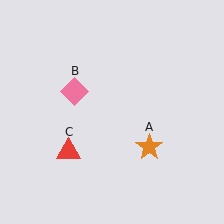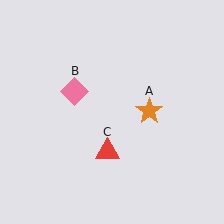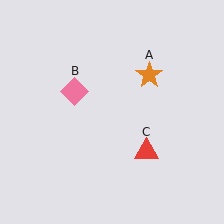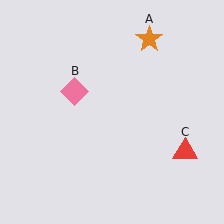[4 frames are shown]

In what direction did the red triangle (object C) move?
The red triangle (object C) moved right.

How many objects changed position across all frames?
2 objects changed position: orange star (object A), red triangle (object C).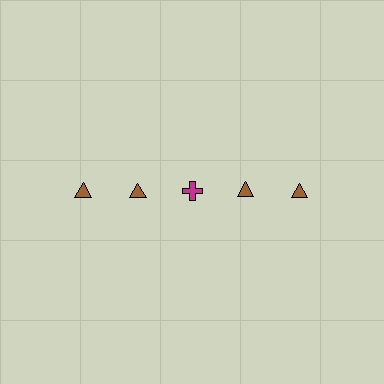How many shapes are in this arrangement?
There are 5 shapes arranged in a grid pattern.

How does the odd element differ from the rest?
It differs in both color (magenta instead of brown) and shape (cross instead of triangle).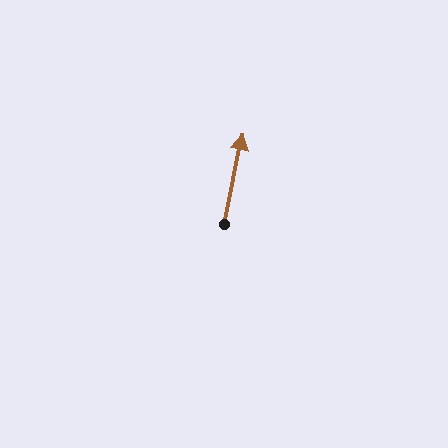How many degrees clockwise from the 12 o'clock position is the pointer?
Approximately 12 degrees.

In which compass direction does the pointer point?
North.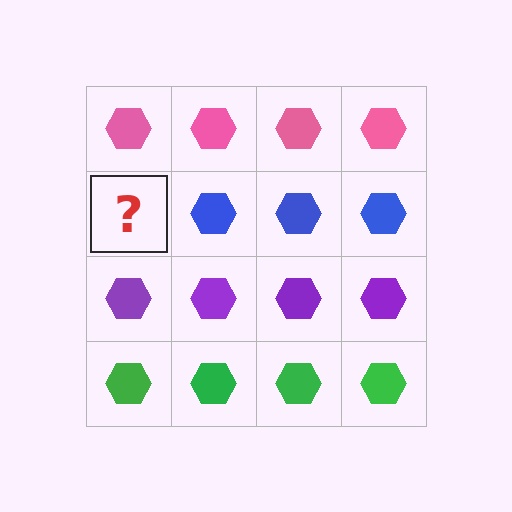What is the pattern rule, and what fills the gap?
The rule is that each row has a consistent color. The gap should be filled with a blue hexagon.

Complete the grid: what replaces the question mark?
The question mark should be replaced with a blue hexagon.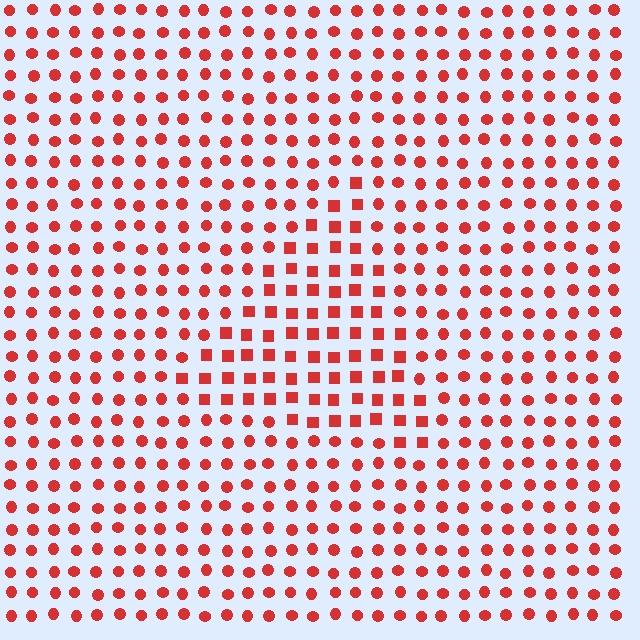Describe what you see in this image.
The image is filled with small red elements arranged in a uniform grid. A triangle-shaped region contains squares, while the surrounding area contains circles. The boundary is defined purely by the change in element shape.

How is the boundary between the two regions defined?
The boundary is defined by a change in element shape: squares inside vs. circles outside. All elements share the same color and spacing.